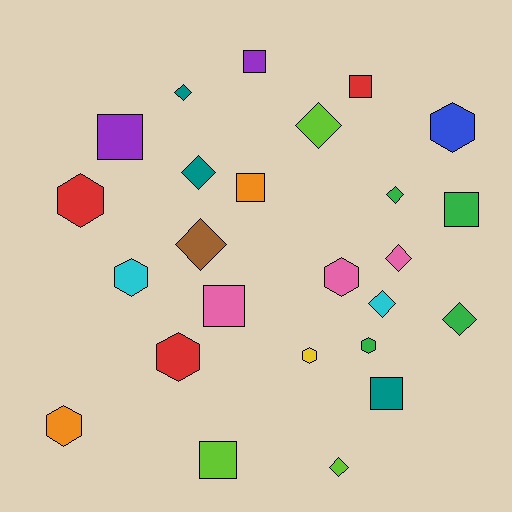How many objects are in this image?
There are 25 objects.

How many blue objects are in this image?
There is 1 blue object.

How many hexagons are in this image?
There are 8 hexagons.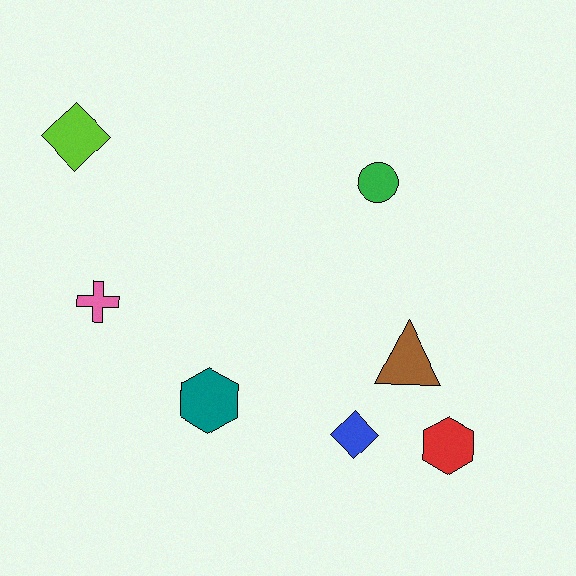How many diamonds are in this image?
There are 2 diamonds.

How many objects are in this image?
There are 7 objects.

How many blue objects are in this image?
There is 1 blue object.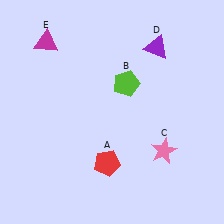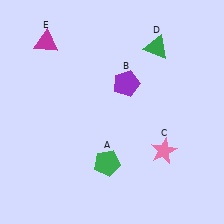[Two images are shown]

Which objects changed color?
A changed from red to green. B changed from lime to purple. D changed from purple to green.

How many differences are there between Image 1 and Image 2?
There are 3 differences between the two images.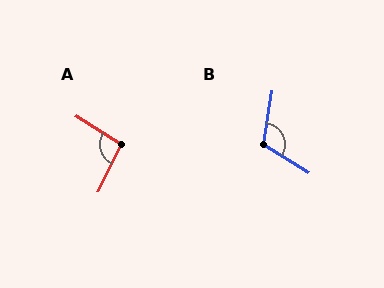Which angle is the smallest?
A, at approximately 95 degrees.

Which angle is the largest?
B, at approximately 112 degrees.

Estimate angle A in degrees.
Approximately 95 degrees.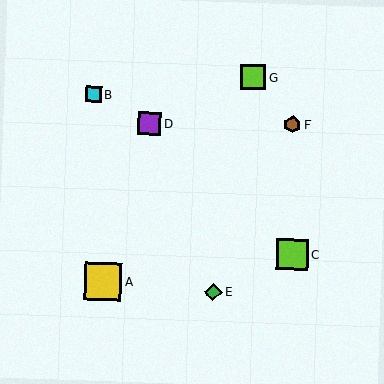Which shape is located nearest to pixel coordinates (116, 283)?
The yellow square (labeled A) at (103, 281) is nearest to that location.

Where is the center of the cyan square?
The center of the cyan square is at (94, 94).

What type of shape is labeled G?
Shape G is a lime square.